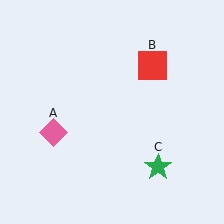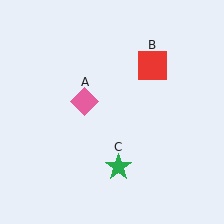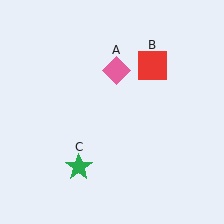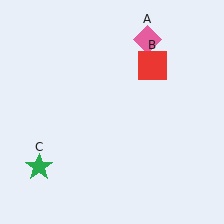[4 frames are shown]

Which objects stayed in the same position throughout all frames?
Red square (object B) remained stationary.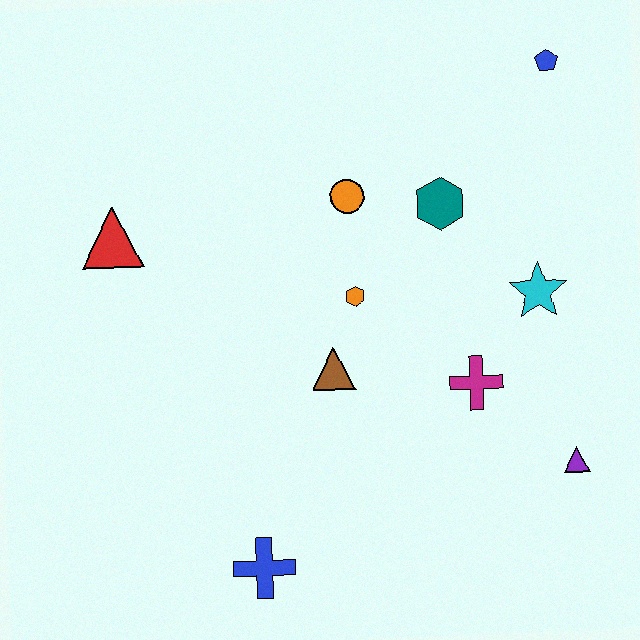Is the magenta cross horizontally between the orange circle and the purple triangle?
Yes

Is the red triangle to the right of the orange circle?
No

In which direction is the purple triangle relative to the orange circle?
The purple triangle is below the orange circle.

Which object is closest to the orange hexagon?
The brown triangle is closest to the orange hexagon.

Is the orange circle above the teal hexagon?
Yes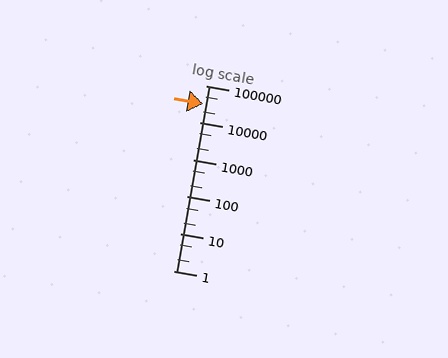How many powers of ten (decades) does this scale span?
The scale spans 5 decades, from 1 to 100000.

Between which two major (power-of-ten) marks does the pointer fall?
The pointer is between 10000 and 100000.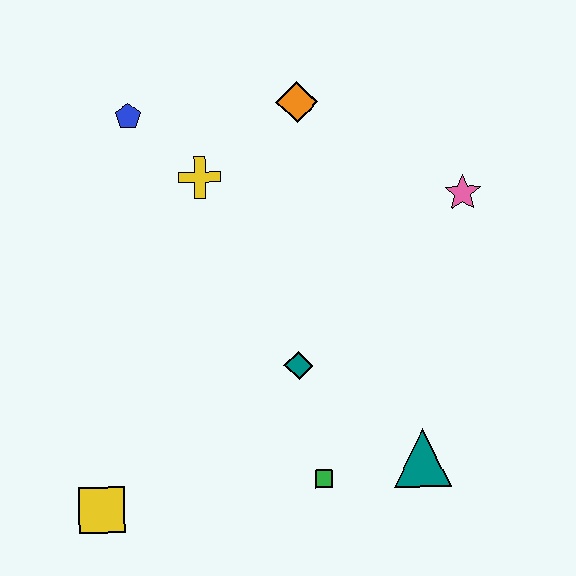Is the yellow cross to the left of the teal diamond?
Yes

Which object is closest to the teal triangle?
The green square is closest to the teal triangle.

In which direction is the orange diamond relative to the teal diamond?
The orange diamond is above the teal diamond.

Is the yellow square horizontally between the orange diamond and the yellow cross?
No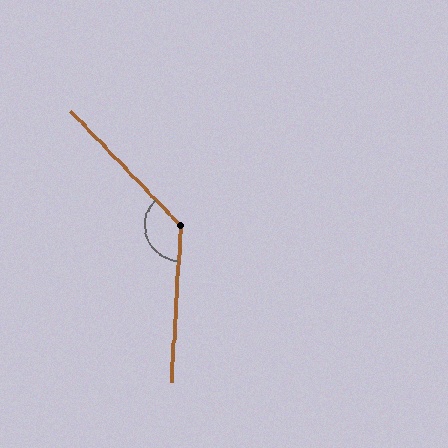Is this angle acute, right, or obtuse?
It is obtuse.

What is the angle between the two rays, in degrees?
Approximately 133 degrees.